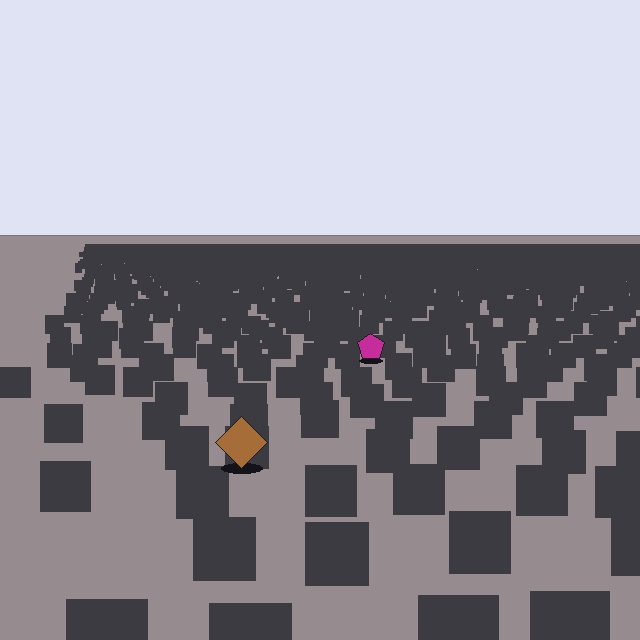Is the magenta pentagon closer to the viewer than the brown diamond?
No. The brown diamond is closer — you can tell from the texture gradient: the ground texture is coarser near it.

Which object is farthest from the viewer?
The magenta pentagon is farthest from the viewer. It appears smaller and the ground texture around it is denser.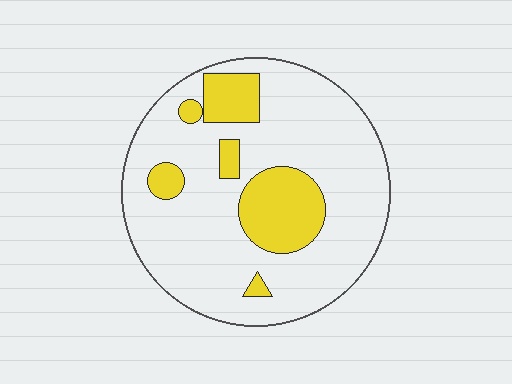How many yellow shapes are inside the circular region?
6.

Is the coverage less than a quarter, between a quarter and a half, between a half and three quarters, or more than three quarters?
Less than a quarter.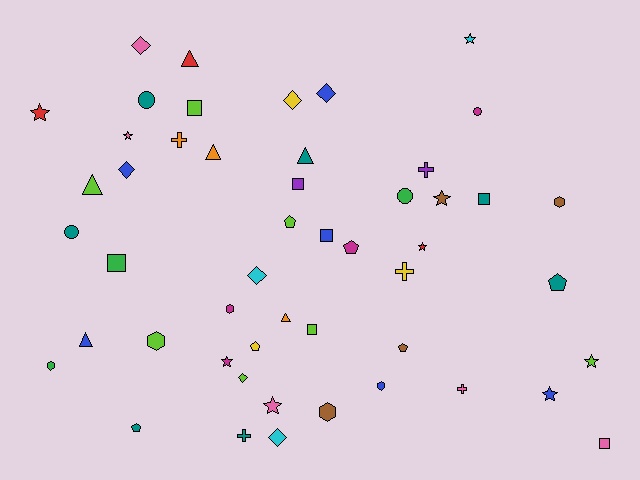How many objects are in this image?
There are 50 objects.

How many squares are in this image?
There are 7 squares.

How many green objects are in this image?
There are 3 green objects.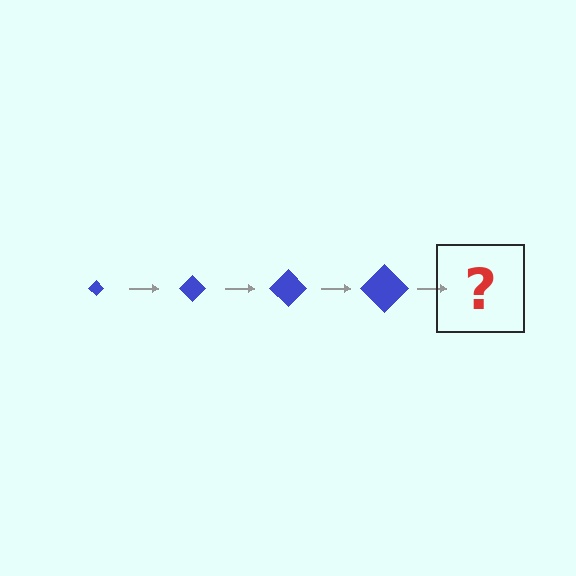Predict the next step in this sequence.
The next step is a blue diamond, larger than the previous one.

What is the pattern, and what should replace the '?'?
The pattern is that the diamond gets progressively larger each step. The '?' should be a blue diamond, larger than the previous one.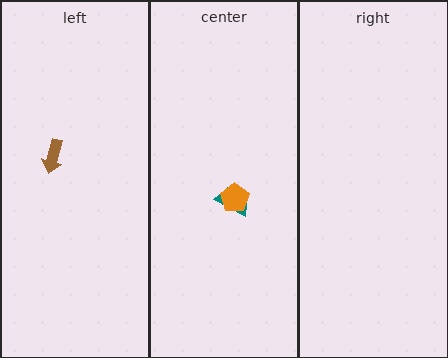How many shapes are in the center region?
2.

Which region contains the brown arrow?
The left region.